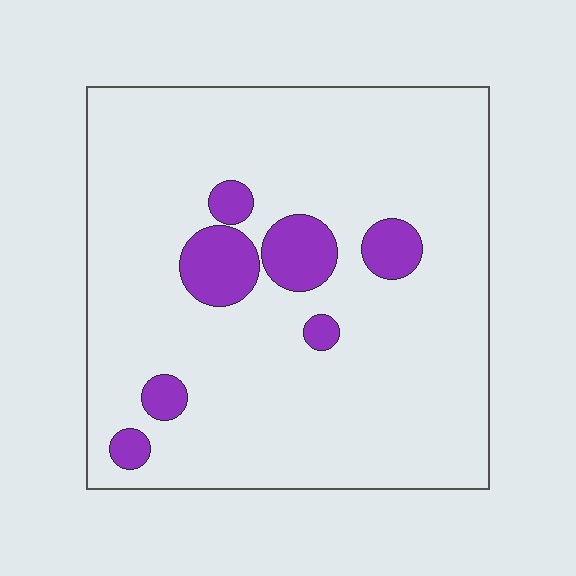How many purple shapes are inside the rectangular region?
7.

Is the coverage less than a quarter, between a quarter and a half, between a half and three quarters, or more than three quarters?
Less than a quarter.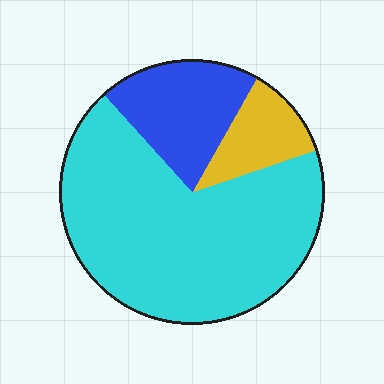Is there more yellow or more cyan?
Cyan.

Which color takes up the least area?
Yellow, at roughly 10%.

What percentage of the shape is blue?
Blue takes up about one fifth (1/5) of the shape.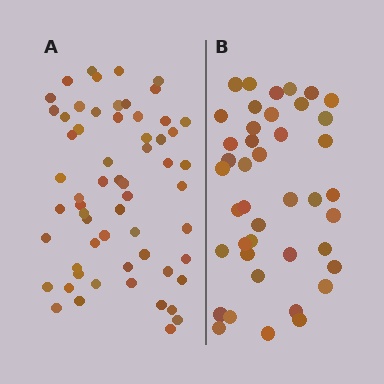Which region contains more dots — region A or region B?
Region A (the left region) has more dots.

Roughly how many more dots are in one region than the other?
Region A has approximately 20 more dots than region B.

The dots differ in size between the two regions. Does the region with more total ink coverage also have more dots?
No. Region B has more total ink coverage because its dots are larger, but region A actually contains more individual dots. Total area can be misleading — the number of items is what matters here.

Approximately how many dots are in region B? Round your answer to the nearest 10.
About 40 dots. (The exact count is 42, which rounds to 40.)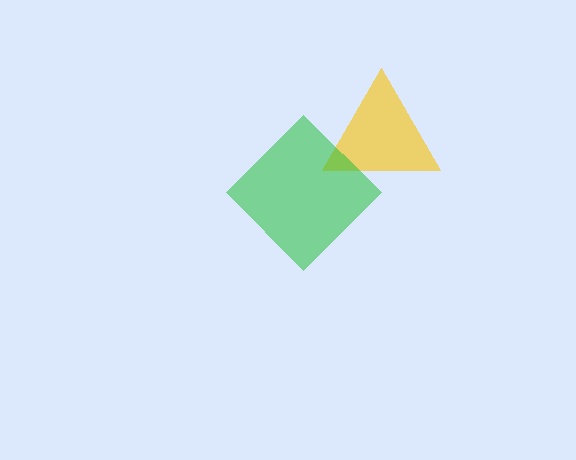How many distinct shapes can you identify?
There are 2 distinct shapes: a yellow triangle, a green diamond.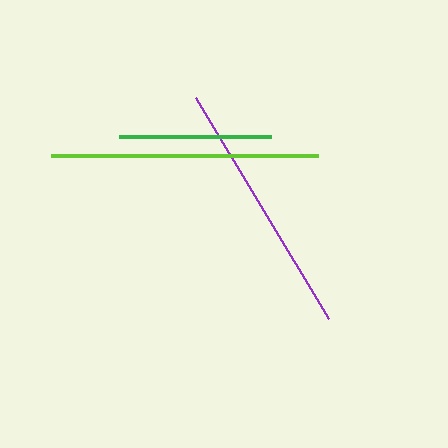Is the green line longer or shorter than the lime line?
The lime line is longer than the green line.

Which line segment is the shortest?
The green line is the shortest at approximately 152 pixels.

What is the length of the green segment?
The green segment is approximately 152 pixels long.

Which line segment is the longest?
The lime line is the longest at approximately 268 pixels.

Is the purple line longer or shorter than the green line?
The purple line is longer than the green line.